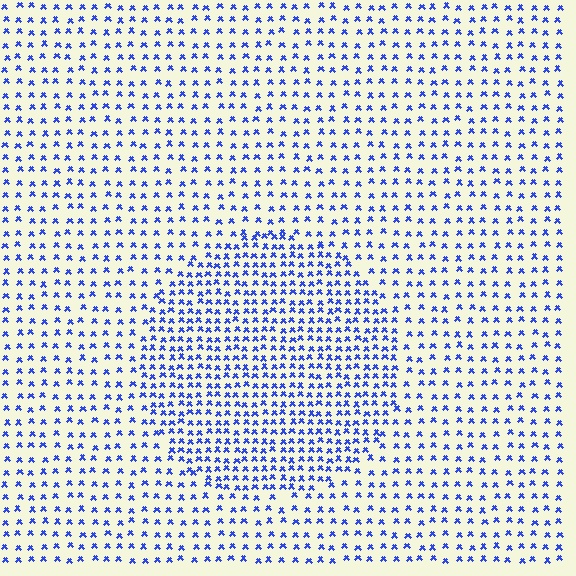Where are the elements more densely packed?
The elements are more densely packed inside the circle boundary.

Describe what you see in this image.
The image contains small blue elements arranged at two different densities. A circle-shaped region is visible where the elements are more densely packed than the surrounding area.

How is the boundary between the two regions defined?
The boundary is defined by a change in element density (approximately 1.8x ratio). All elements are the same color, size, and shape.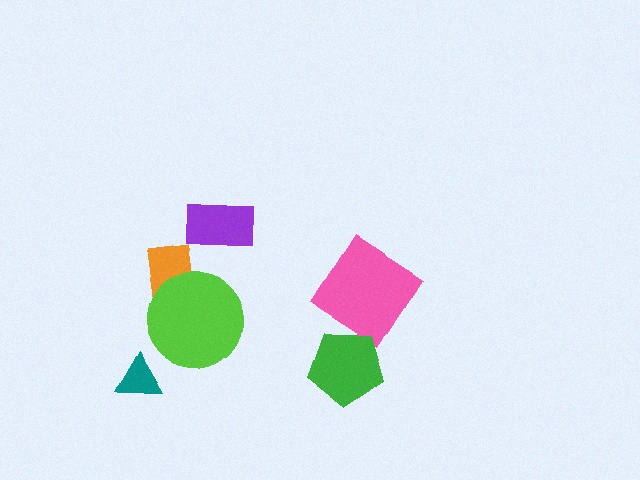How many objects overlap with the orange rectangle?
1 object overlaps with the orange rectangle.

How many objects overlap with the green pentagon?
0 objects overlap with the green pentagon.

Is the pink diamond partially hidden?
No, no other shape covers it.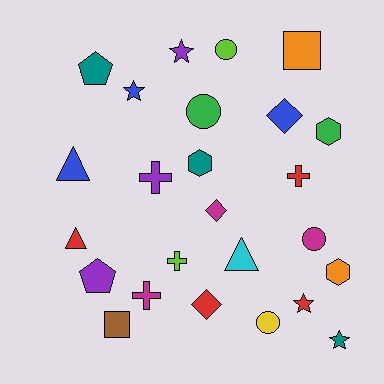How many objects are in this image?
There are 25 objects.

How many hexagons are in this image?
There are 3 hexagons.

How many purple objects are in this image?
There are 3 purple objects.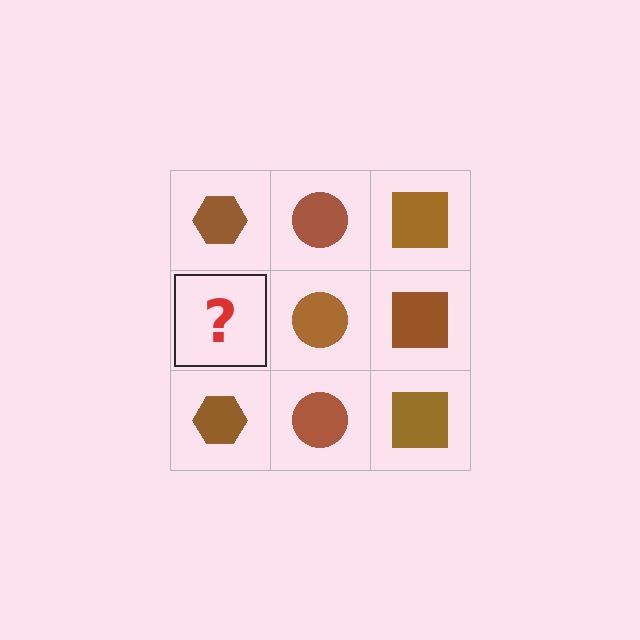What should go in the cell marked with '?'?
The missing cell should contain a brown hexagon.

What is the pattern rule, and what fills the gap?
The rule is that each column has a consistent shape. The gap should be filled with a brown hexagon.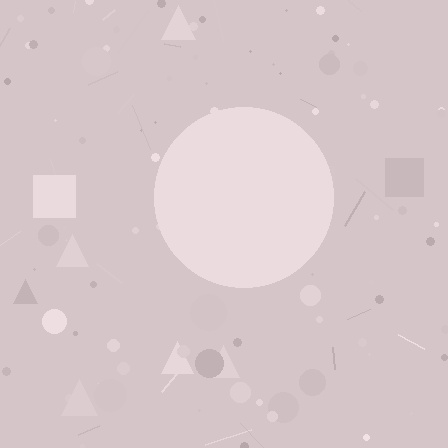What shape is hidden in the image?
A circle is hidden in the image.